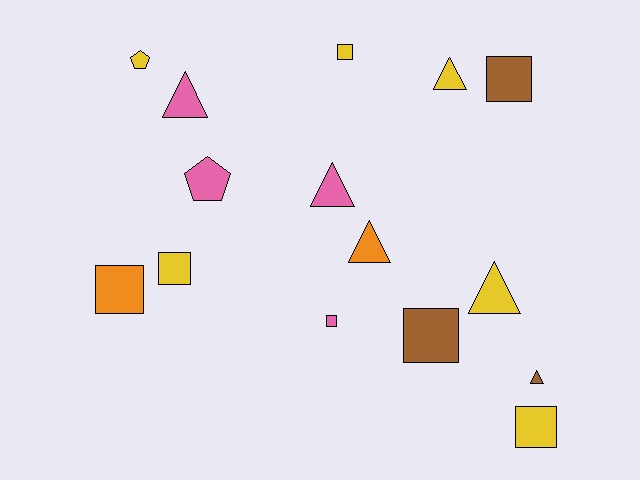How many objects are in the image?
There are 15 objects.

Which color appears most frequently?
Yellow, with 6 objects.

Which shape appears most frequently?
Square, with 7 objects.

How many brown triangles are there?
There is 1 brown triangle.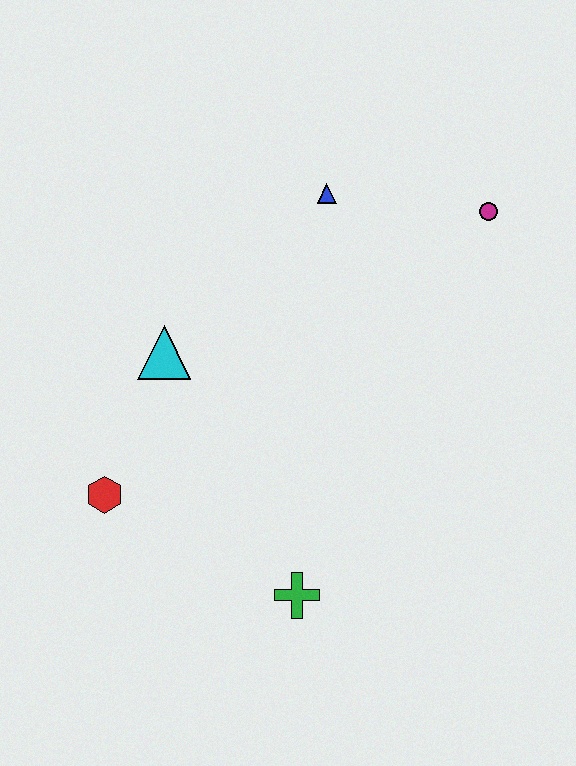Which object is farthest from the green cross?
The magenta circle is farthest from the green cross.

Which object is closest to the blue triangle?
The magenta circle is closest to the blue triangle.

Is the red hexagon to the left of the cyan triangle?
Yes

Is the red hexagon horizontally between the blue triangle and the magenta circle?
No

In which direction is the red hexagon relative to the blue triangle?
The red hexagon is below the blue triangle.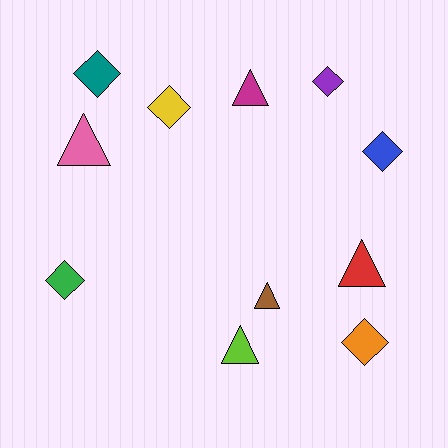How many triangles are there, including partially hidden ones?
There are 5 triangles.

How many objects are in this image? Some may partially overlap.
There are 11 objects.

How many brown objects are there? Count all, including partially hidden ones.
There is 1 brown object.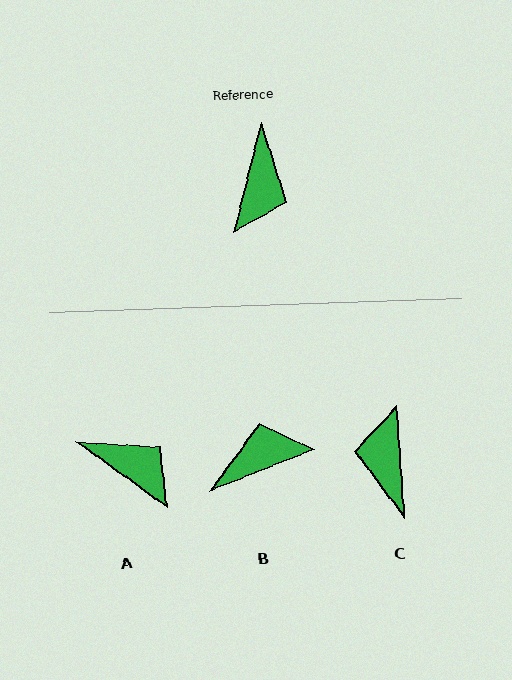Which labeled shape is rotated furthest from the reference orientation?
C, about 162 degrees away.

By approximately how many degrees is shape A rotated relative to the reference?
Approximately 68 degrees counter-clockwise.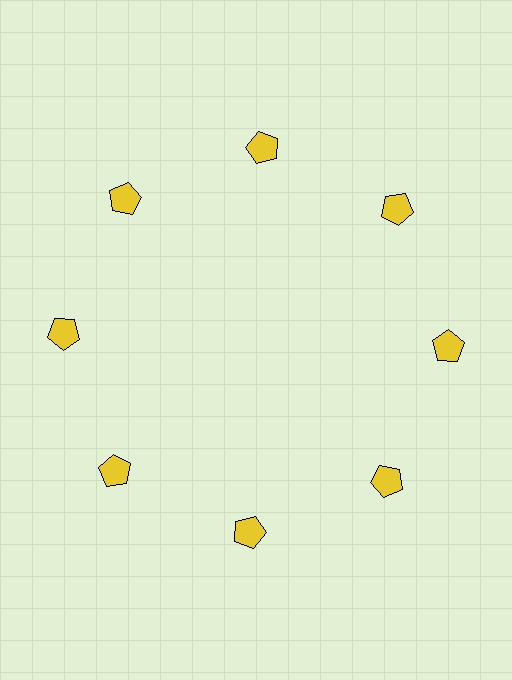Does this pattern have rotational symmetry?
Yes, this pattern has 8-fold rotational symmetry. It looks the same after rotating 45 degrees around the center.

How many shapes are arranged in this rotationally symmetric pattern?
There are 8 shapes, arranged in 8 groups of 1.